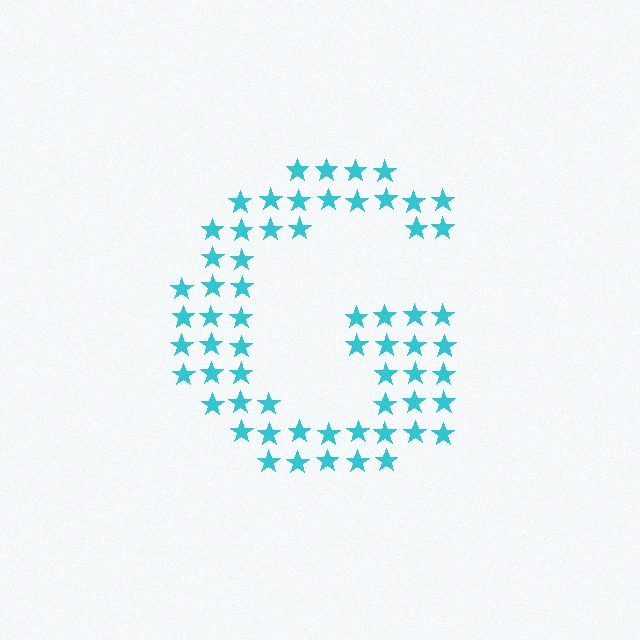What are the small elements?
The small elements are stars.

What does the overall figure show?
The overall figure shows the letter G.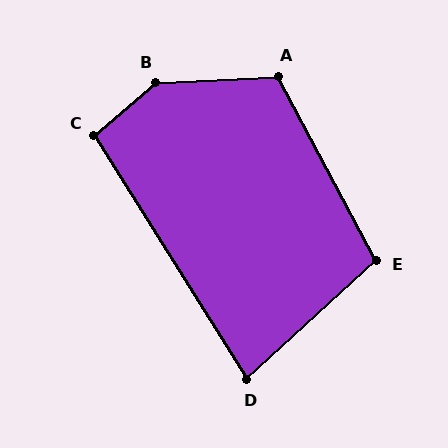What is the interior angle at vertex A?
Approximately 115 degrees (obtuse).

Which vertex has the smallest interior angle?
D, at approximately 80 degrees.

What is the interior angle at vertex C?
Approximately 99 degrees (obtuse).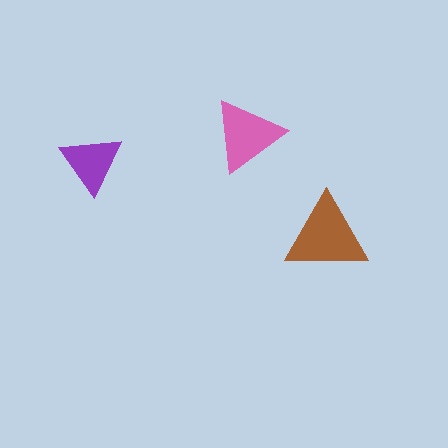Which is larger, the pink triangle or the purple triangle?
The pink one.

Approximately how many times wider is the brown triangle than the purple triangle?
About 1.5 times wider.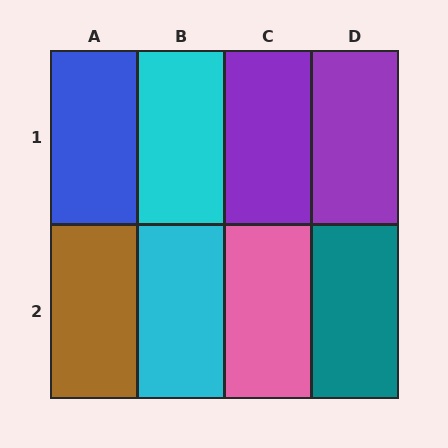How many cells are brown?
1 cell is brown.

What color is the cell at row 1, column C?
Purple.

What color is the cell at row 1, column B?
Cyan.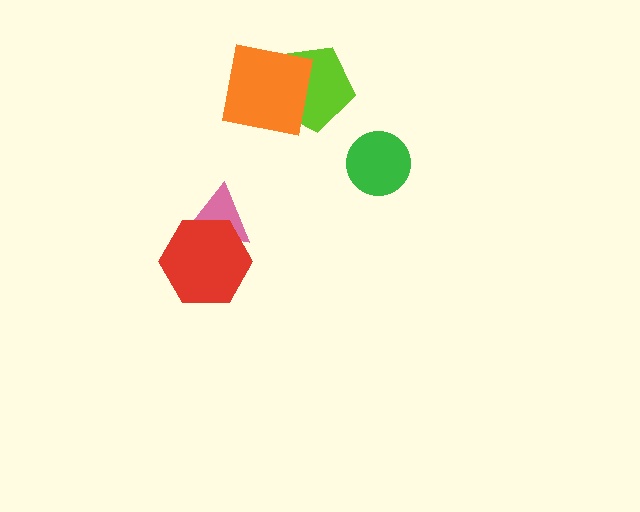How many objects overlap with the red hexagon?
1 object overlaps with the red hexagon.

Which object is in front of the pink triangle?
The red hexagon is in front of the pink triangle.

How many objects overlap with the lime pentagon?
1 object overlaps with the lime pentagon.